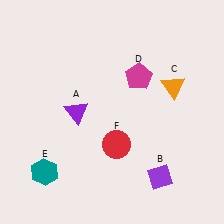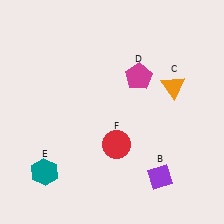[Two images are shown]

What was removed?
The purple triangle (A) was removed in Image 2.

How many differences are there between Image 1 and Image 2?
There is 1 difference between the two images.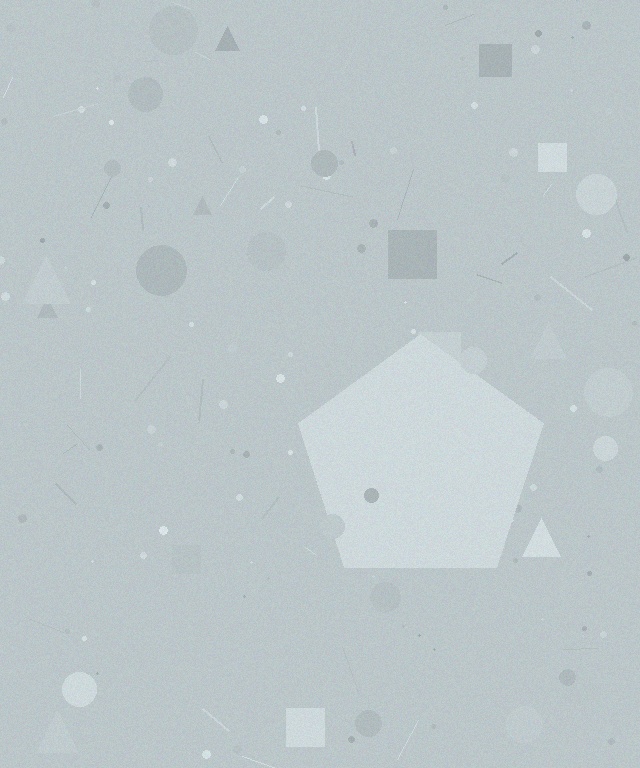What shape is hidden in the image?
A pentagon is hidden in the image.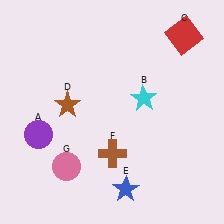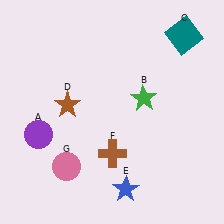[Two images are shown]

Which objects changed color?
B changed from cyan to green. C changed from red to teal.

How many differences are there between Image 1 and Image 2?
There are 2 differences between the two images.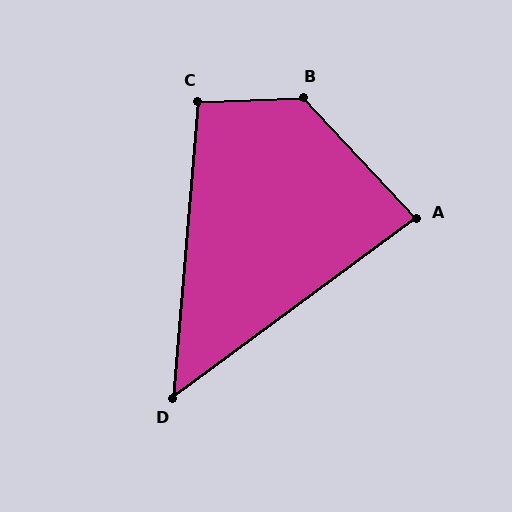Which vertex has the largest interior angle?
B, at approximately 131 degrees.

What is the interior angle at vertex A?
Approximately 83 degrees (acute).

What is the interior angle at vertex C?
Approximately 97 degrees (obtuse).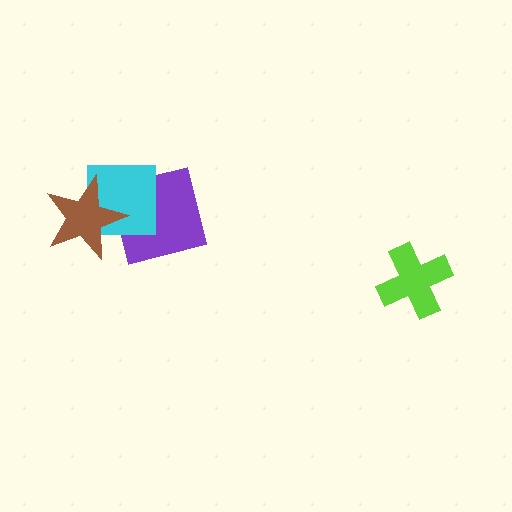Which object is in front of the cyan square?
The brown star is in front of the cyan square.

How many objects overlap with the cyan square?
2 objects overlap with the cyan square.